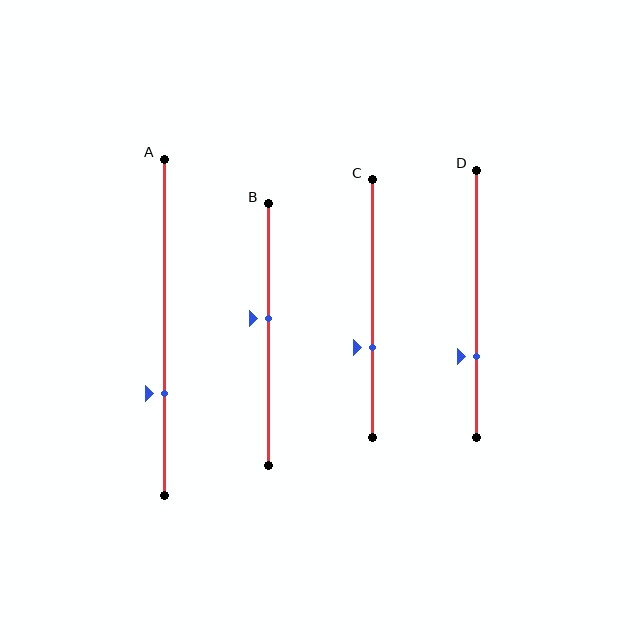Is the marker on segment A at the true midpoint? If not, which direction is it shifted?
No, the marker on segment A is shifted downward by about 20% of the segment length.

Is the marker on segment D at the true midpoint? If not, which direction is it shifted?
No, the marker on segment D is shifted downward by about 20% of the segment length.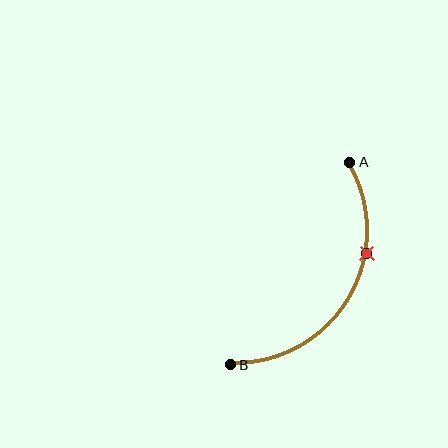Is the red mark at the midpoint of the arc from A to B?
No. The red mark lies on the arc but is closer to endpoint A. The arc midpoint would be at the point on the curve equidistant along the arc from both A and B.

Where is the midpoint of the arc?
The arc midpoint is the point on the curve farthest from the straight line joining A and B. It sits to the right of that line.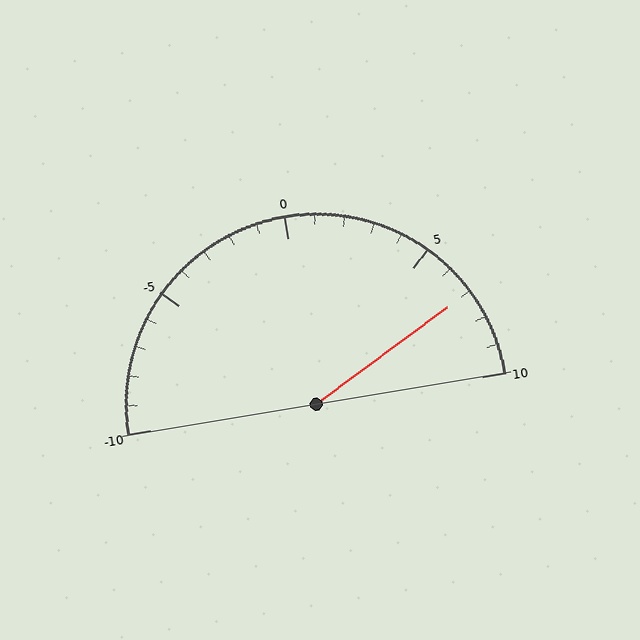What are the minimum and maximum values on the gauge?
The gauge ranges from -10 to 10.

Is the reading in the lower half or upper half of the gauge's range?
The reading is in the upper half of the range (-10 to 10).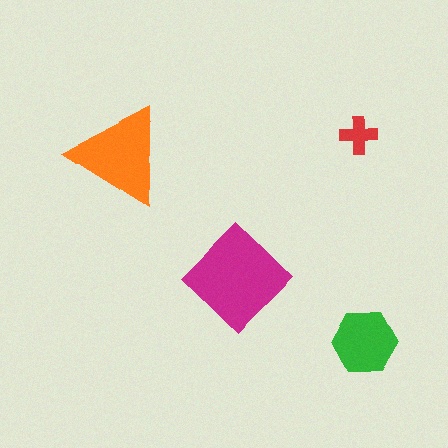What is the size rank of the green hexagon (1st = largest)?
3rd.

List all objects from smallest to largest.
The red cross, the green hexagon, the orange triangle, the magenta diamond.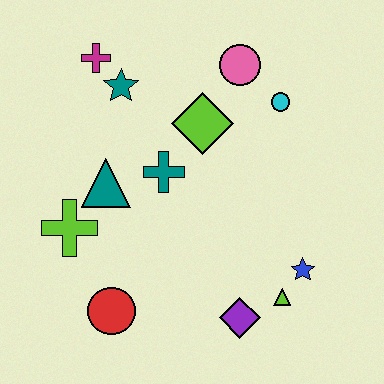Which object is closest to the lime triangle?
The blue star is closest to the lime triangle.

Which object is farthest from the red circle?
The pink circle is farthest from the red circle.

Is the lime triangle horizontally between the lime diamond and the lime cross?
No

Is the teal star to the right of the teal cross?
No